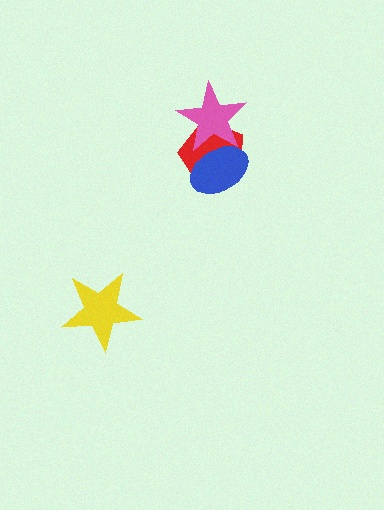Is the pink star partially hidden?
No, no other shape covers it.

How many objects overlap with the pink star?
2 objects overlap with the pink star.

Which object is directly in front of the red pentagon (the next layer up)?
The blue ellipse is directly in front of the red pentagon.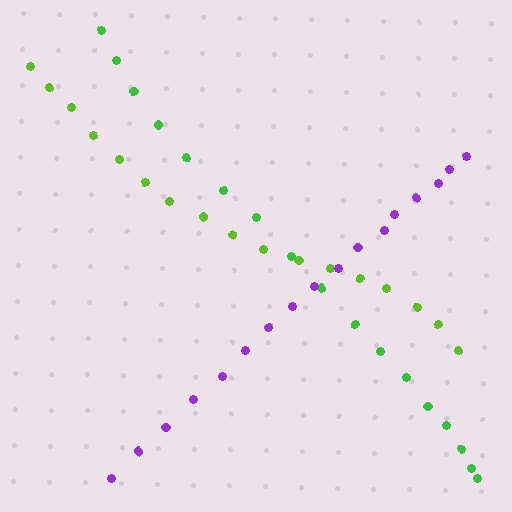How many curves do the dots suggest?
There are 3 distinct paths.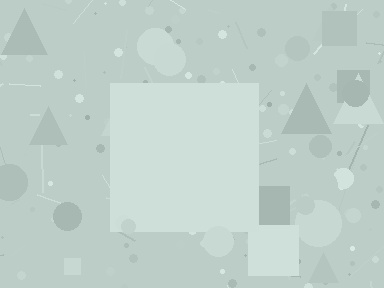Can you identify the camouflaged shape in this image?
The camouflaged shape is a square.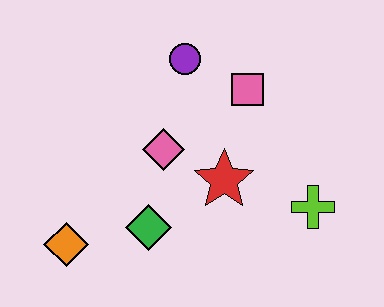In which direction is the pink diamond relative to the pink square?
The pink diamond is to the left of the pink square.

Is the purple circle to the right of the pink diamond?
Yes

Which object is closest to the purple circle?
The pink square is closest to the purple circle.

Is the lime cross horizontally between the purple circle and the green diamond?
No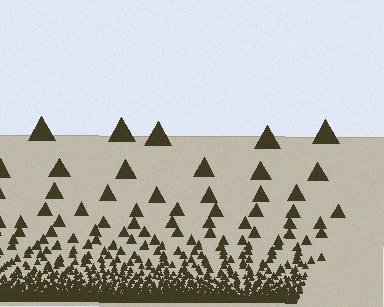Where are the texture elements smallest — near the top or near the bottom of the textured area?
Near the bottom.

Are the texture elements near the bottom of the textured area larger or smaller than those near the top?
Smaller. The gradient is inverted — elements near the bottom are smaller and denser.